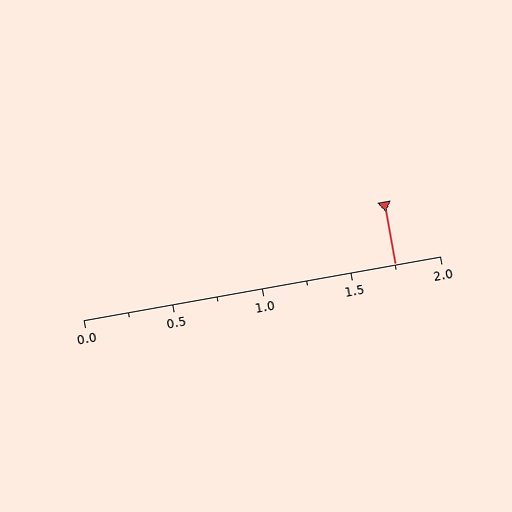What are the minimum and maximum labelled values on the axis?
The axis runs from 0.0 to 2.0.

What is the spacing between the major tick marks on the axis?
The major ticks are spaced 0.5 apart.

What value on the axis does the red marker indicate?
The marker indicates approximately 1.75.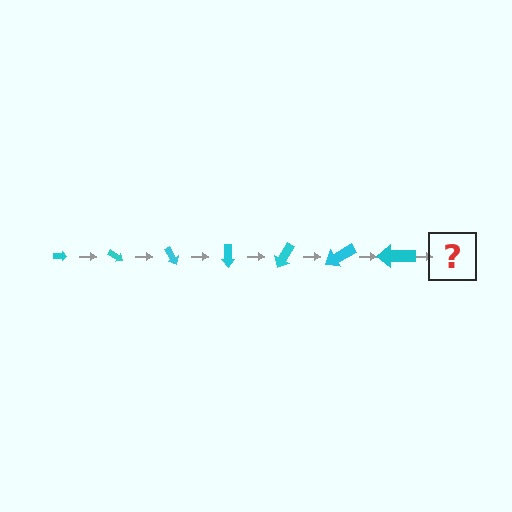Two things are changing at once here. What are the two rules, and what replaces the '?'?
The two rules are that the arrow grows larger each step and it rotates 30 degrees each step. The '?' should be an arrow, larger than the previous one and rotated 210 degrees from the start.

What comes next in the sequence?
The next element should be an arrow, larger than the previous one and rotated 210 degrees from the start.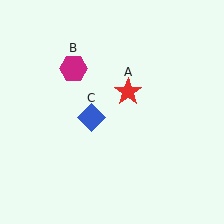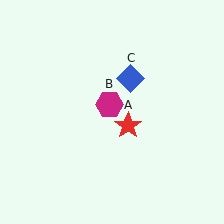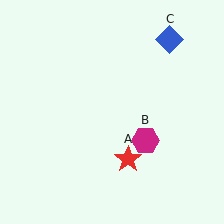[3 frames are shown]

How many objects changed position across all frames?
3 objects changed position: red star (object A), magenta hexagon (object B), blue diamond (object C).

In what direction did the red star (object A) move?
The red star (object A) moved down.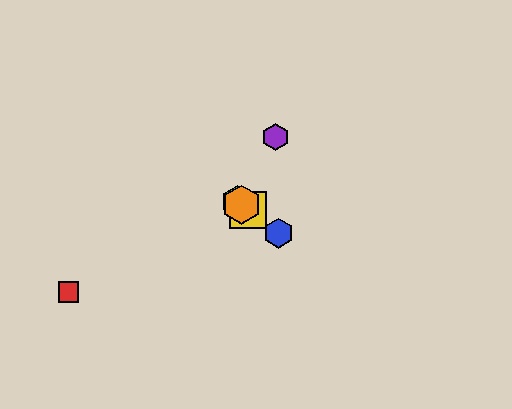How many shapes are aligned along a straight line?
4 shapes (the blue hexagon, the green hexagon, the yellow square, the orange hexagon) are aligned along a straight line.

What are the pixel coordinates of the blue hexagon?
The blue hexagon is at (278, 233).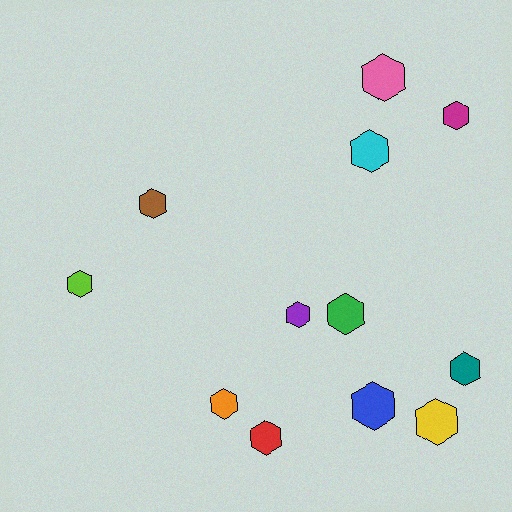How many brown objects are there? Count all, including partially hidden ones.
There is 1 brown object.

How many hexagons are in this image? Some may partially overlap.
There are 12 hexagons.